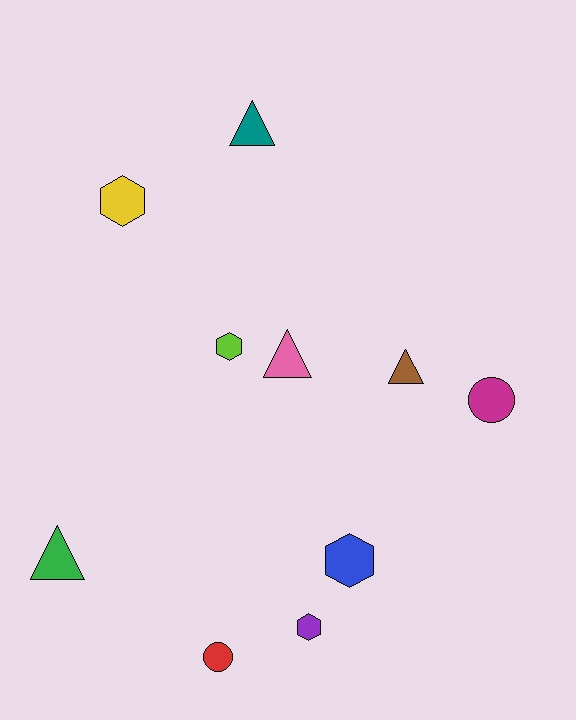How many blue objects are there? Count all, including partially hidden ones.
There is 1 blue object.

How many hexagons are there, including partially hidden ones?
There are 4 hexagons.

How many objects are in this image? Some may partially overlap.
There are 10 objects.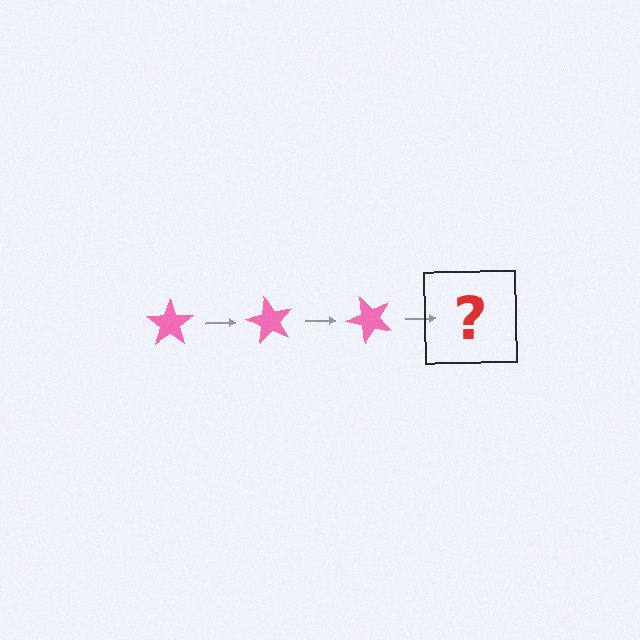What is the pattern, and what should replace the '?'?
The pattern is that the star rotates 60 degrees each step. The '?' should be a pink star rotated 180 degrees.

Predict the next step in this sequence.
The next step is a pink star rotated 180 degrees.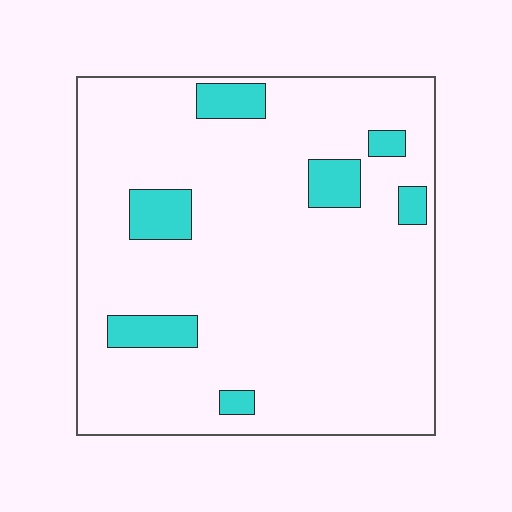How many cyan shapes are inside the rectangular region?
7.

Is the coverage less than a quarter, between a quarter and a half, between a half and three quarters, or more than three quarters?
Less than a quarter.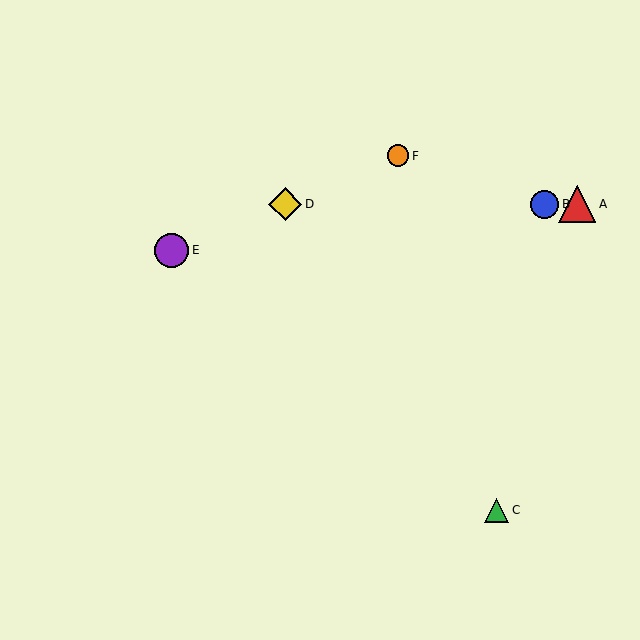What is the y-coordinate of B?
Object B is at y≈204.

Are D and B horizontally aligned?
Yes, both are at y≈204.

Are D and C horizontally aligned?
No, D is at y≈204 and C is at y≈510.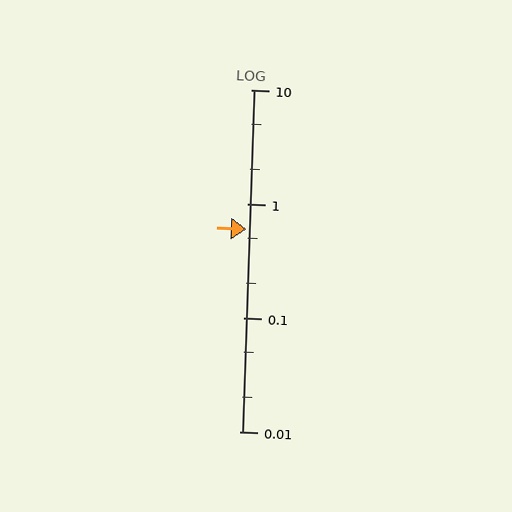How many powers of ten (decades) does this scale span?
The scale spans 3 decades, from 0.01 to 10.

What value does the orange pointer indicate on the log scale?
The pointer indicates approximately 0.6.